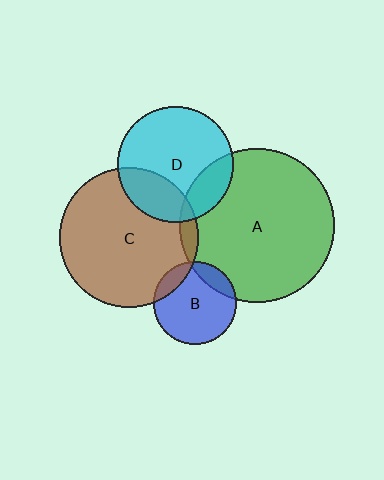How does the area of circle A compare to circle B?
Approximately 3.5 times.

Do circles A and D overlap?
Yes.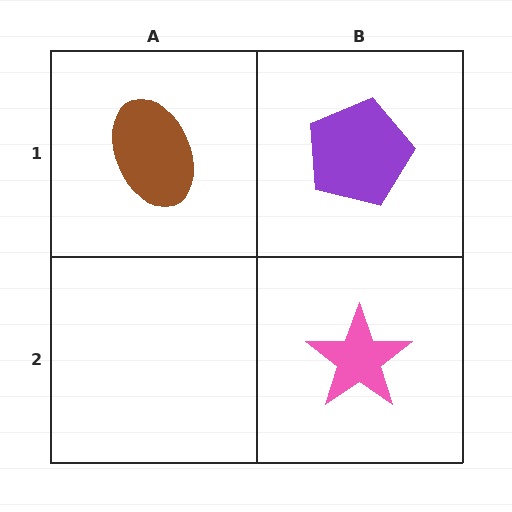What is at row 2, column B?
A pink star.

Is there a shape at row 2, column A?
No, that cell is empty.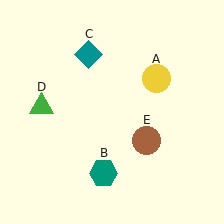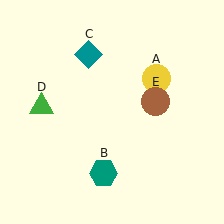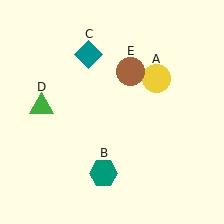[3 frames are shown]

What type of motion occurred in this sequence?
The brown circle (object E) rotated counterclockwise around the center of the scene.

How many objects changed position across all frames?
1 object changed position: brown circle (object E).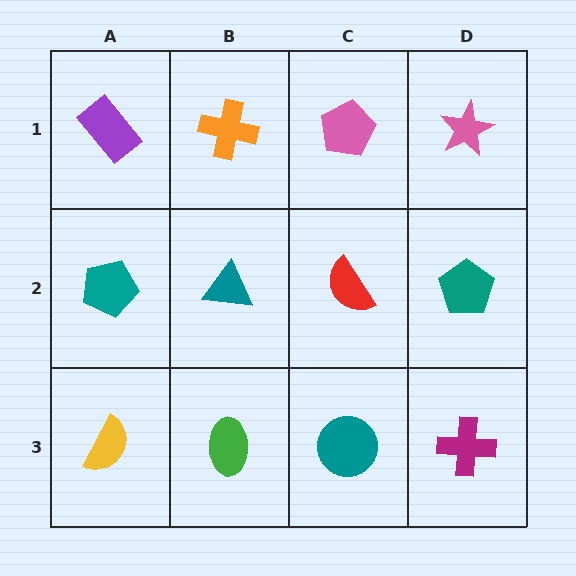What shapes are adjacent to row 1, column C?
A red semicircle (row 2, column C), an orange cross (row 1, column B), a pink star (row 1, column D).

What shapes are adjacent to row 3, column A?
A teal pentagon (row 2, column A), a green ellipse (row 3, column B).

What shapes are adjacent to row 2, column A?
A purple rectangle (row 1, column A), a yellow semicircle (row 3, column A), a teal triangle (row 2, column B).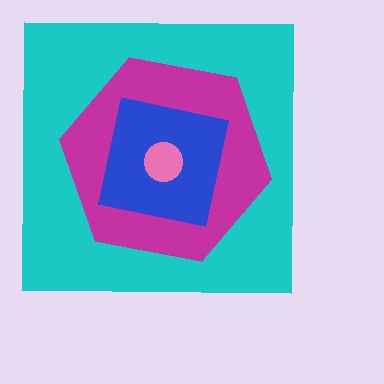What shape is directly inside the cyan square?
The magenta hexagon.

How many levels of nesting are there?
4.